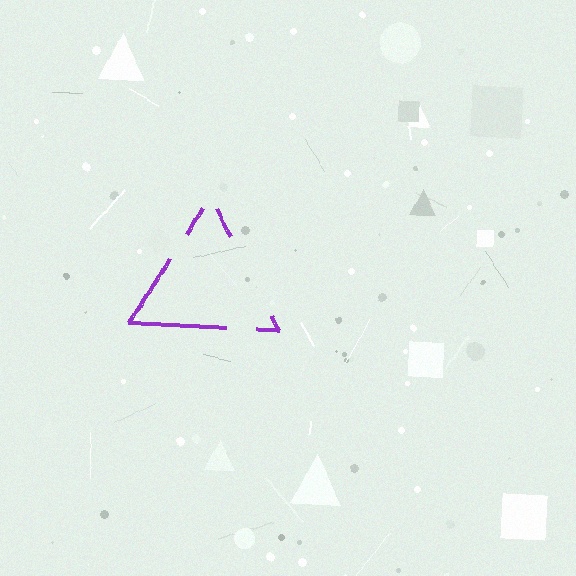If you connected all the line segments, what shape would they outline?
They would outline a triangle.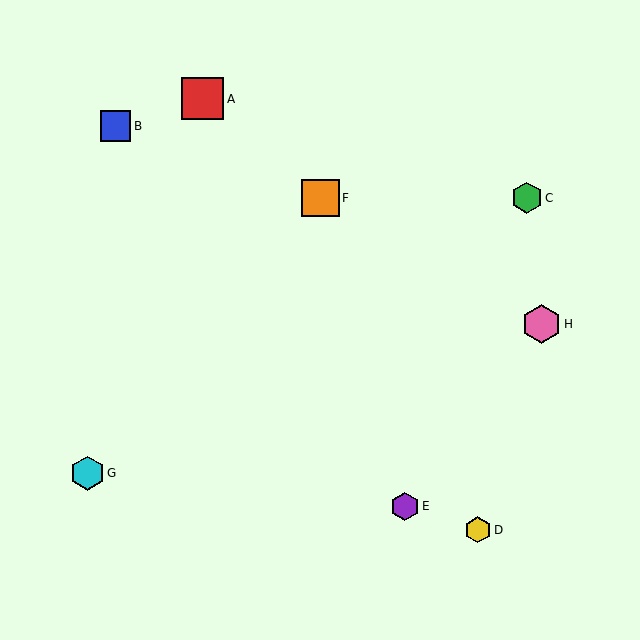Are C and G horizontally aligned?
No, C is at y≈198 and G is at y≈473.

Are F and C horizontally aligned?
Yes, both are at y≈198.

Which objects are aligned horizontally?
Objects C, F are aligned horizontally.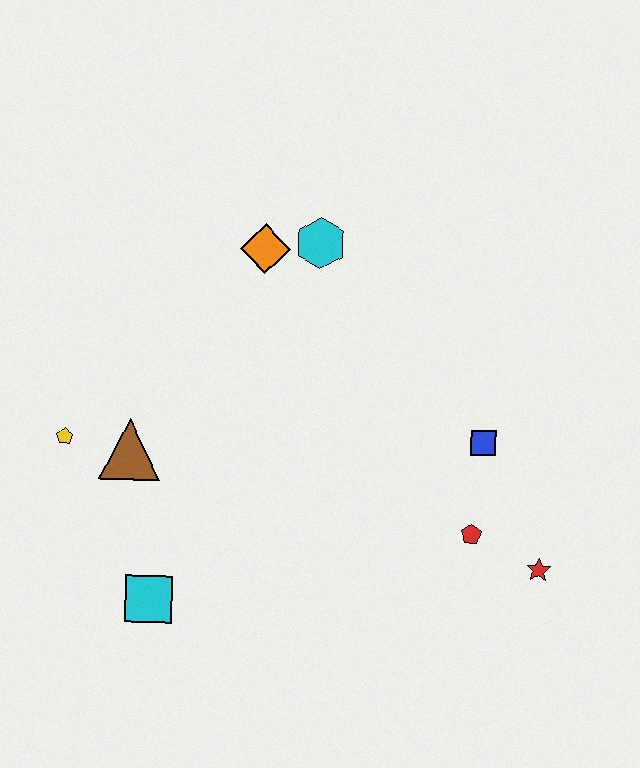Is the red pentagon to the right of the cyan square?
Yes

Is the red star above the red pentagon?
No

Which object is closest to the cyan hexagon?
The orange diamond is closest to the cyan hexagon.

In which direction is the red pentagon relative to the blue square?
The red pentagon is below the blue square.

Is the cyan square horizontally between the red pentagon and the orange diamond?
No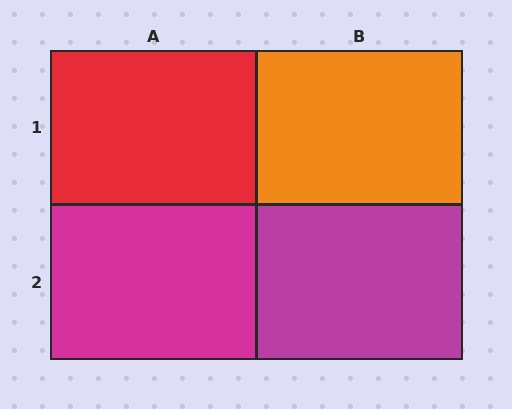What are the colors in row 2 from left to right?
Magenta, magenta.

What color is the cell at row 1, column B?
Orange.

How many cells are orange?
1 cell is orange.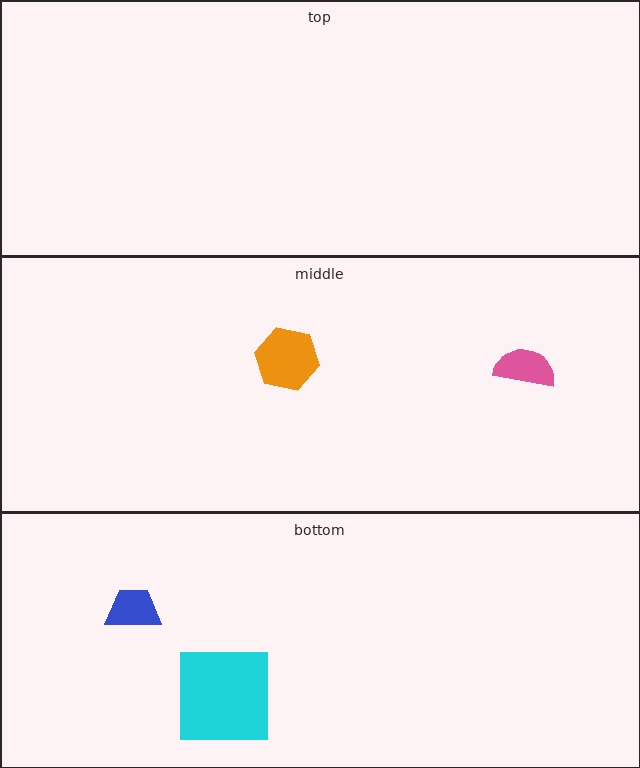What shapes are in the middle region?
The orange hexagon, the pink semicircle.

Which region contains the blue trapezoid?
The bottom region.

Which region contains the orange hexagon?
The middle region.